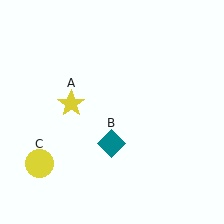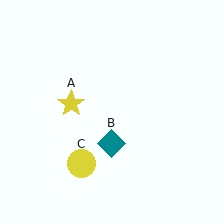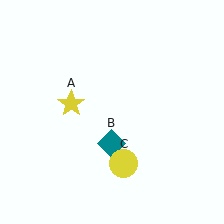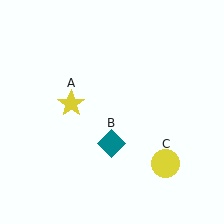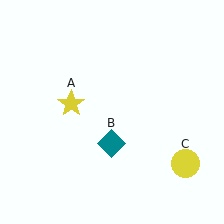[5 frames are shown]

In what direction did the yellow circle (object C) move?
The yellow circle (object C) moved right.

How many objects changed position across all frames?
1 object changed position: yellow circle (object C).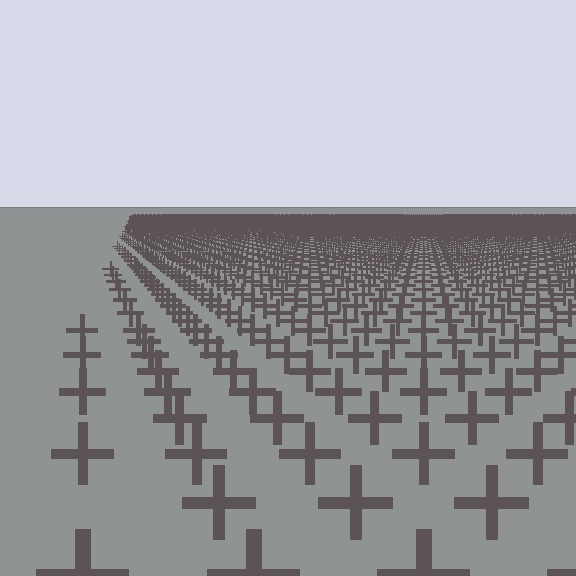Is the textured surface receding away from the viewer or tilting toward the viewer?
The surface is receding away from the viewer. Texture elements get smaller and denser toward the top.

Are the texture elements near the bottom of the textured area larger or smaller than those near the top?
Larger. Near the bottom, elements are closer to the viewer and appear at a bigger on-screen size.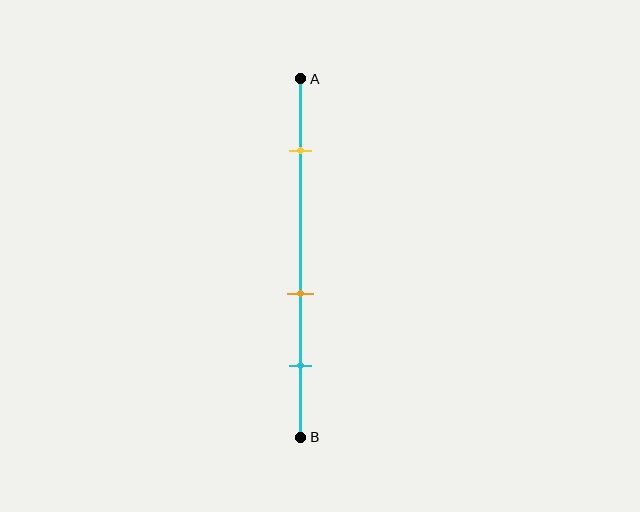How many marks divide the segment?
There are 3 marks dividing the segment.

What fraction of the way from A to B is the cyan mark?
The cyan mark is approximately 80% (0.8) of the way from A to B.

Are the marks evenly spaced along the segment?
No, the marks are not evenly spaced.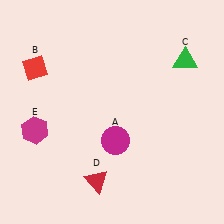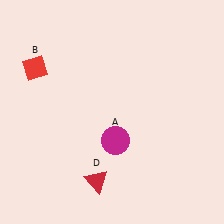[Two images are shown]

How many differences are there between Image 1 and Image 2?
There are 2 differences between the two images.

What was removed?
The magenta hexagon (E), the green triangle (C) were removed in Image 2.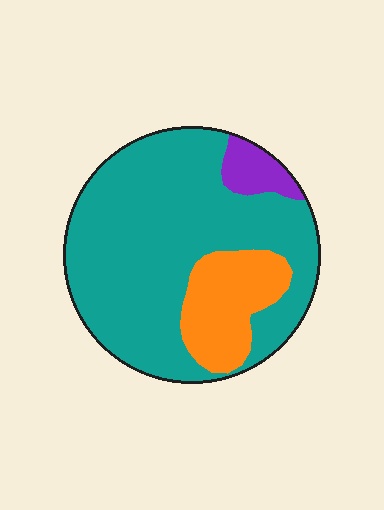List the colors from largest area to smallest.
From largest to smallest: teal, orange, purple.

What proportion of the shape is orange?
Orange takes up about one sixth (1/6) of the shape.